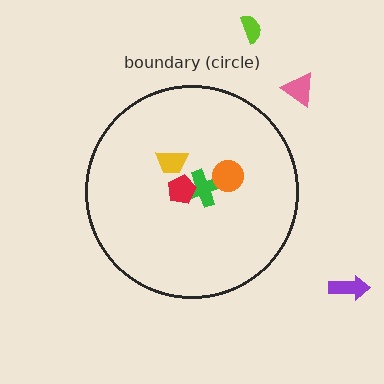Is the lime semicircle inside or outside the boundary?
Outside.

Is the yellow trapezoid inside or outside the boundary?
Inside.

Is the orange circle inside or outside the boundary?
Inside.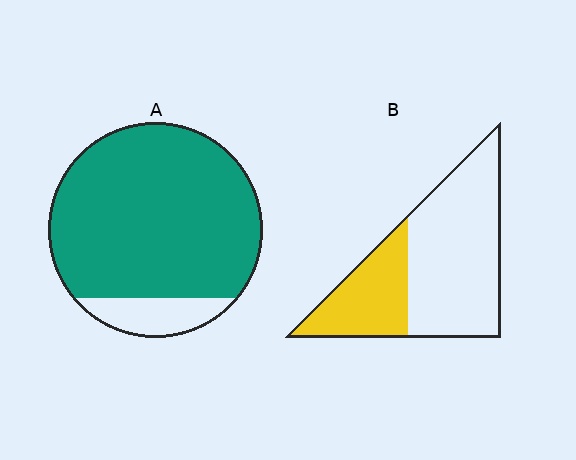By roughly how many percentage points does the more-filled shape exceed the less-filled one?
By roughly 55 percentage points (A over B).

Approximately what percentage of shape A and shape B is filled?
A is approximately 85% and B is approximately 35%.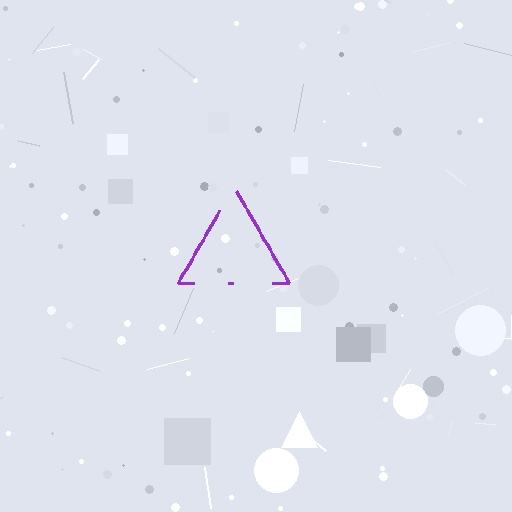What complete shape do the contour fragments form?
The contour fragments form a triangle.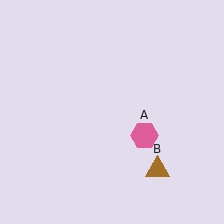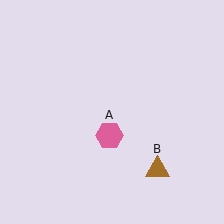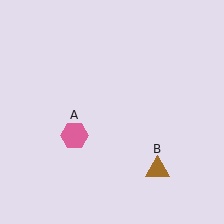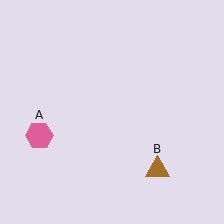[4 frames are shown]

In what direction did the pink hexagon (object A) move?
The pink hexagon (object A) moved left.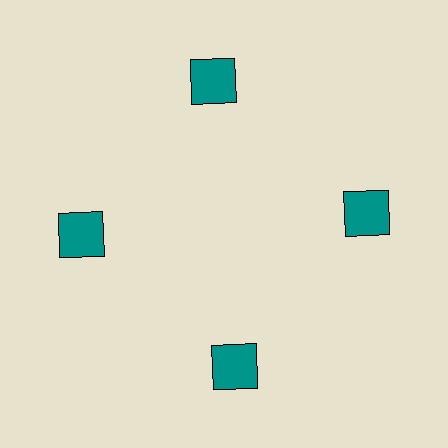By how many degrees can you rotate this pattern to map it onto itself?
The pattern maps onto itself every 90 degrees of rotation.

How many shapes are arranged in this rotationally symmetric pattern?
There are 4 shapes, arranged in 4 groups of 1.